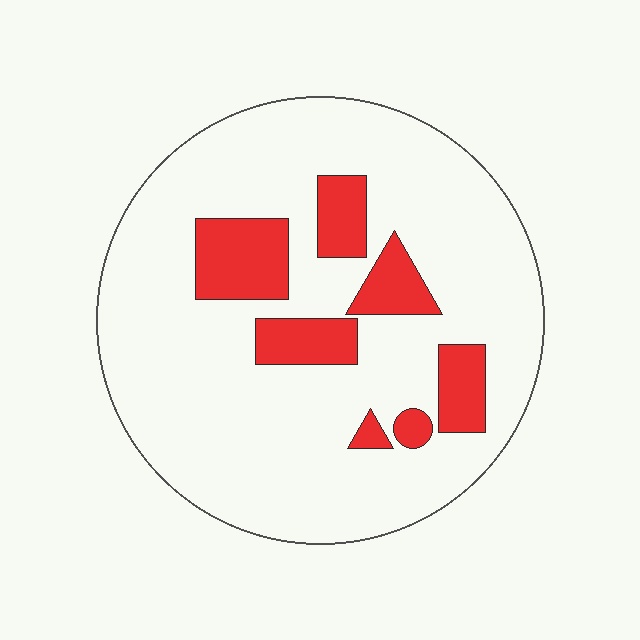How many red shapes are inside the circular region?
7.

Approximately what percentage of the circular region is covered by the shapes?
Approximately 15%.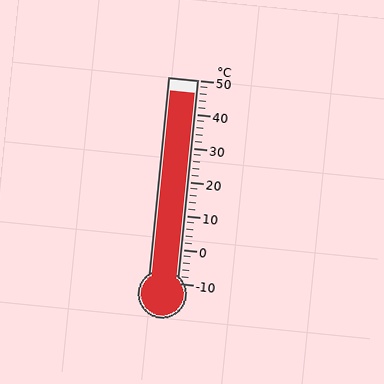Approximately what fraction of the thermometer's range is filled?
The thermometer is filled to approximately 95% of its range.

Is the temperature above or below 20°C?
The temperature is above 20°C.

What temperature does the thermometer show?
The thermometer shows approximately 46°C.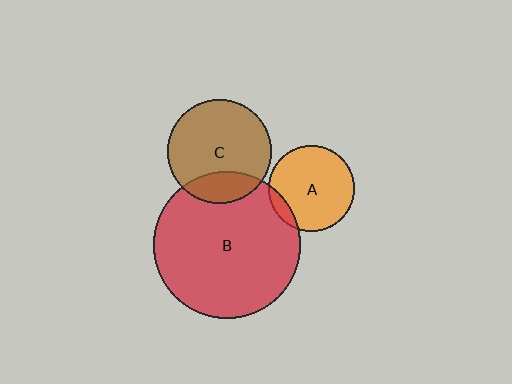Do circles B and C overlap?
Yes.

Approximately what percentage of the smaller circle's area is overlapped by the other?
Approximately 20%.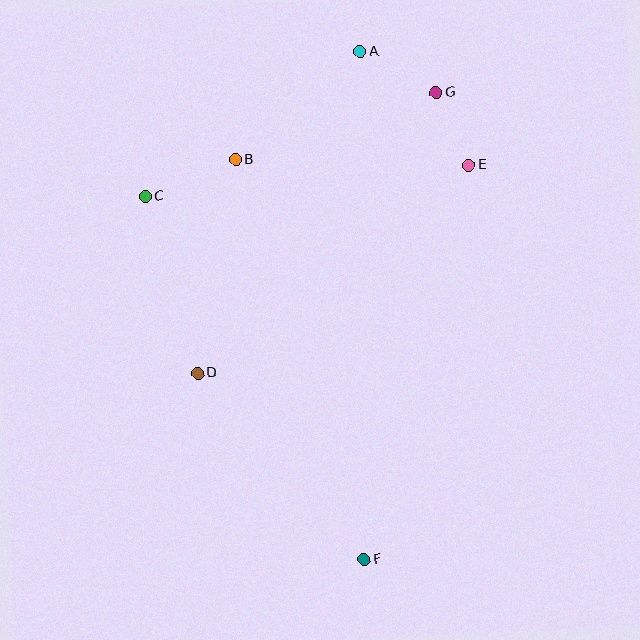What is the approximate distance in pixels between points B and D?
The distance between B and D is approximately 217 pixels.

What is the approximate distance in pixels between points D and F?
The distance between D and F is approximately 250 pixels.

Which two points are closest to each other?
Points E and G are closest to each other.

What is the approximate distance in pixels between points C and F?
The distance between C and F is approximately 424 pixels.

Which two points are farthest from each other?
Points A and F are farthest from each other.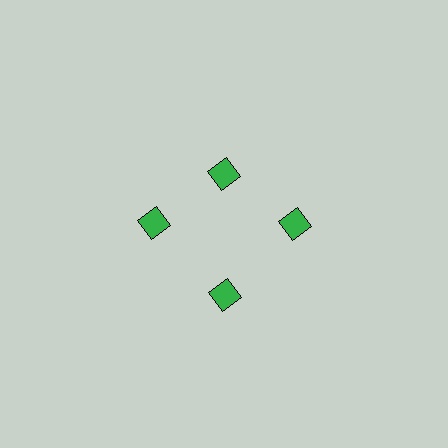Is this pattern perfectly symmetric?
No. The 4 green squares are arranged in a ring, but one element near the 12 o'clock position is pulled inward toward the center, breaking the 4-fold rotational symmetry.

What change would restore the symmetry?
The symmetry would be restored by moving it outward, back onto the ring so that all 4 squares sit at equal angles and equal distance from the center.